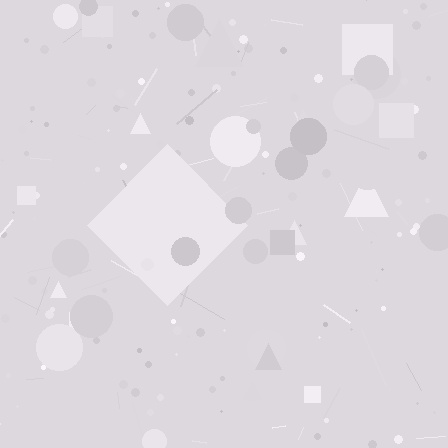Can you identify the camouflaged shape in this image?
The camouflaged shape is a diamond.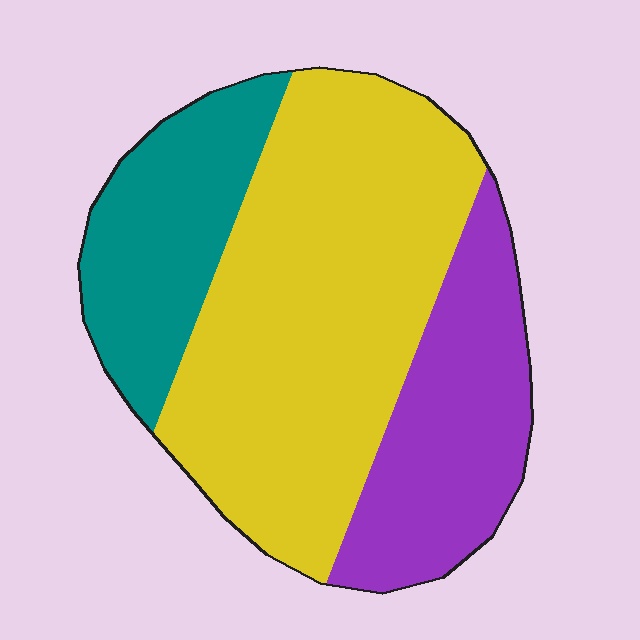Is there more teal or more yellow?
Yellow.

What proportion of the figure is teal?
Teal takes up about one fifth (1/5) of the figure.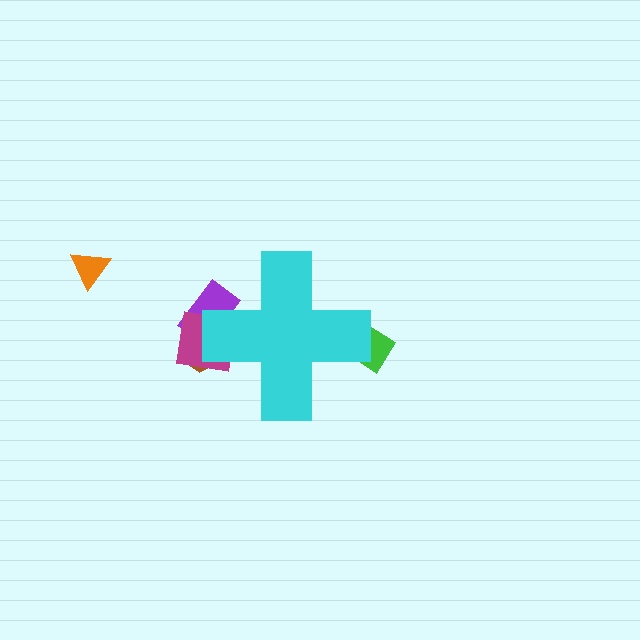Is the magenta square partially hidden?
Yes, the magenta square is partially hidden behind the cyan cross.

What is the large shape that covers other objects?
A cyan cross.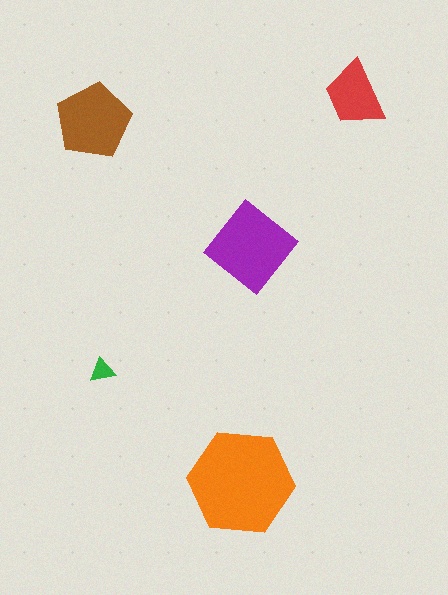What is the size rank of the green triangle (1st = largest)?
5th.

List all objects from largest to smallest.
The orange hexagon, the purple diamond, the brown pentagon, the red trapezoid, the green triangle.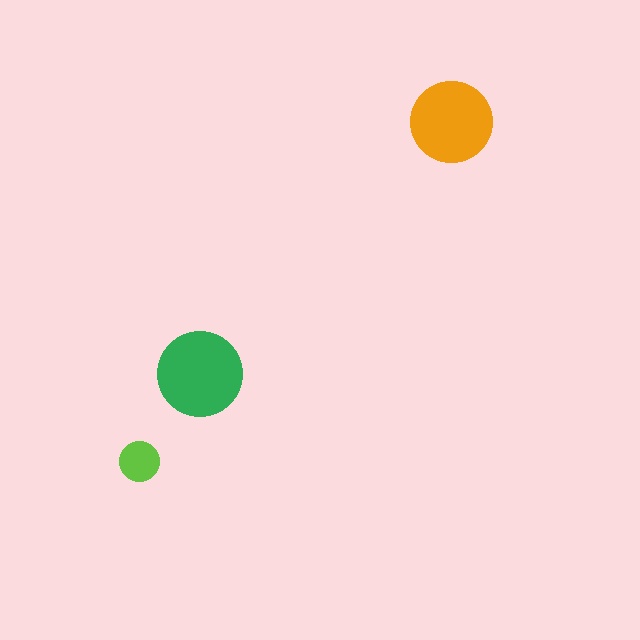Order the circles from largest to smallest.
the green one, the orange one, the lime one.